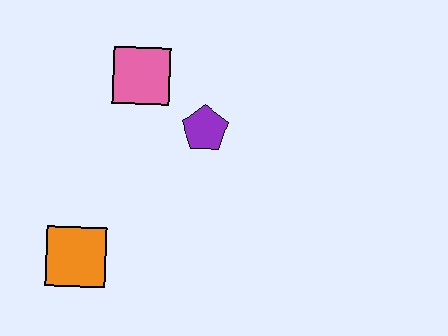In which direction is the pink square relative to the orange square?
The pink square is above the orange square.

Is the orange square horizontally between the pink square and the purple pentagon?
No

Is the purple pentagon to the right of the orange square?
Yes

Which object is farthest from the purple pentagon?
The orange square is farthest from the purple pentagon.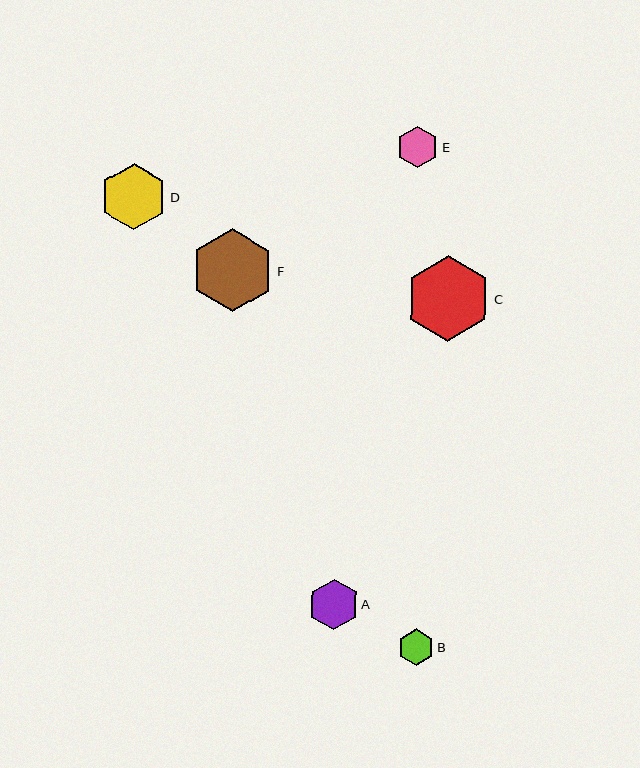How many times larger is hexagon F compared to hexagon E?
Hexagon F is approximately 2.0 times the size of hexagon E.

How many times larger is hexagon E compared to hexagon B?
Hexagon E is approximately 1.1 times the size of hexagon B.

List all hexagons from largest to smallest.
From largest to smallest: C, F, D, A, E, B.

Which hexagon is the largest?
Hexagon C is the largest with a size of approximately 85 pixels.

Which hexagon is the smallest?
Hexagon B is the smallest with a size of approximately 36 pixels.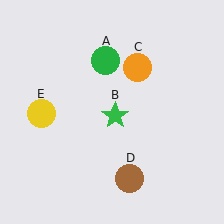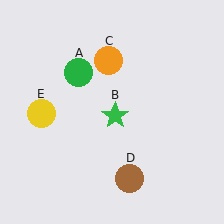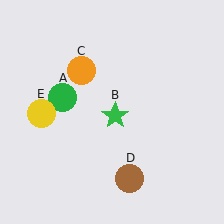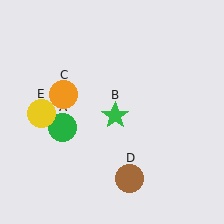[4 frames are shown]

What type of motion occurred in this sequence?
The green circle (object A), orange circle (object C) rotated counterclockwise around the center of the scene.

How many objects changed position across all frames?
2 objects changed position: green circle (object A), orange circle (object C).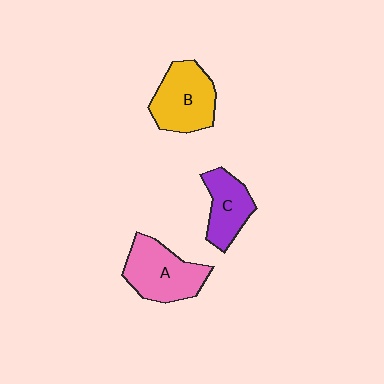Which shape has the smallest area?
Shape C (purple).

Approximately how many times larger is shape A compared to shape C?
Approximately 1.4 times.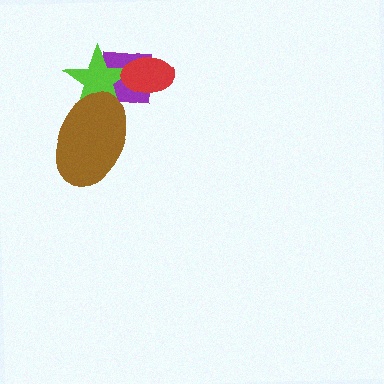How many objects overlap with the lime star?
3 objects overlap with the lime star.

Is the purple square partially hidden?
Yes, it is partially covered by another shape.